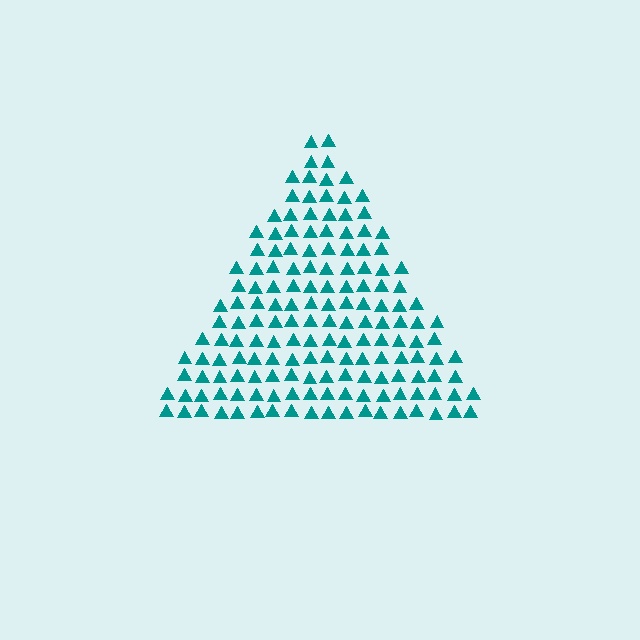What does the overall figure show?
The overall figure shows a triangle.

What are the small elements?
The small elements are triangles.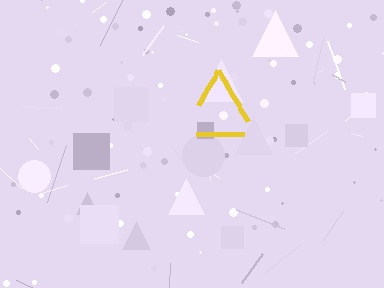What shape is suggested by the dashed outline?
The dashed outline suggests a triangle.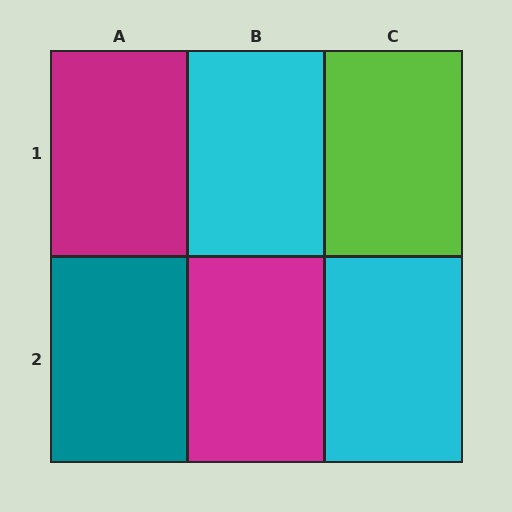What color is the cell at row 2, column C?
Cyan.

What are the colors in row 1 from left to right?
Magenta, cyan, lime.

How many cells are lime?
1 cell is lime.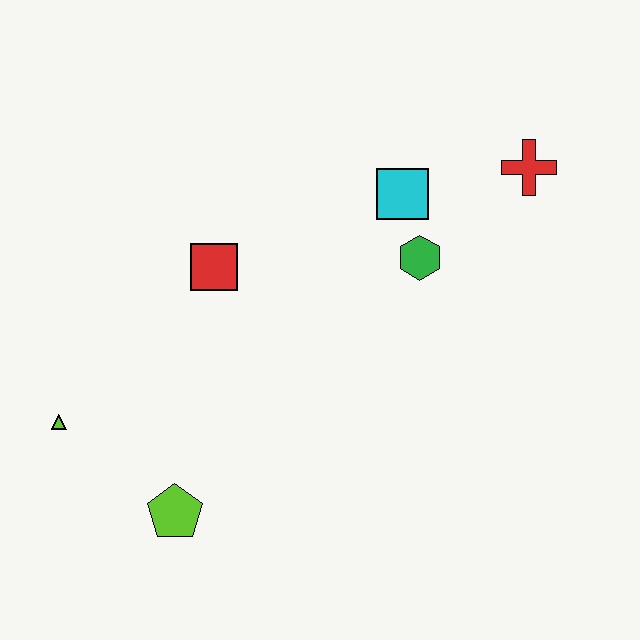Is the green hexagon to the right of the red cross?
No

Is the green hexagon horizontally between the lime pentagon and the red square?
No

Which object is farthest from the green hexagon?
The lime triangle is farthest from the green hexagon.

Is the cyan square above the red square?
Yes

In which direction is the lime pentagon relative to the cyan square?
The lime pentagon is below the cyan square.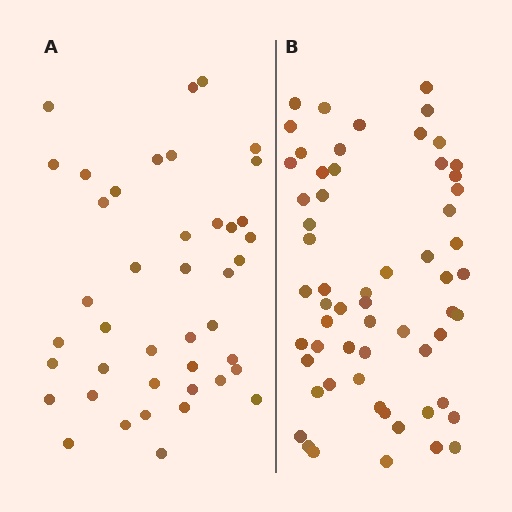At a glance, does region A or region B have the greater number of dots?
Region B (the right region) has more dots.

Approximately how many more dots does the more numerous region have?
Region B has approximately 20 more dots than region A.